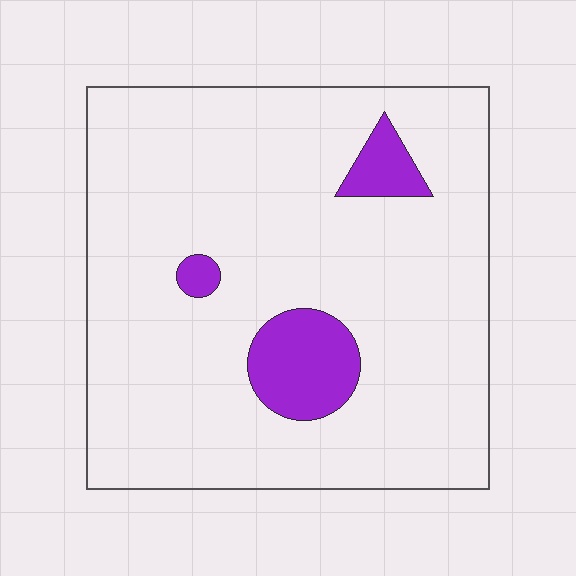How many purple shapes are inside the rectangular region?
3.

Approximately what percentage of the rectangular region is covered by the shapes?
Approximately 10%.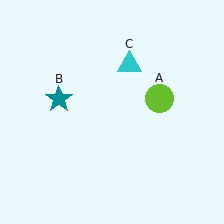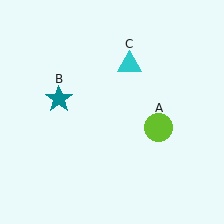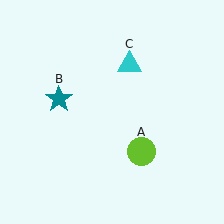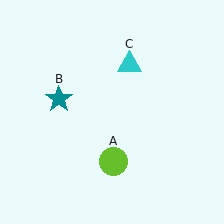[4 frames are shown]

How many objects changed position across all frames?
1 object changed position: lime circle (object A).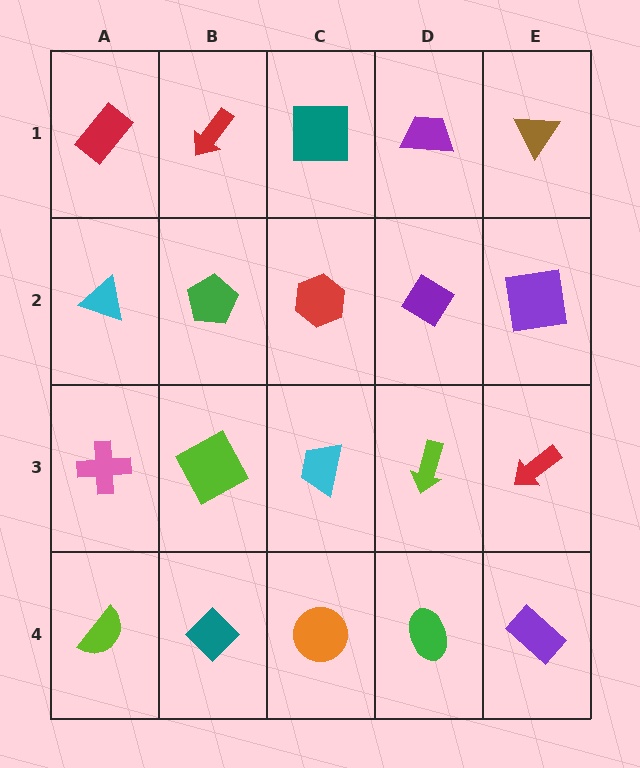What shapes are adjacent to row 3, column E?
A purple square (row 2, column E), a purple rectangle (row 4, column E), a lime arrow (row 3, column D).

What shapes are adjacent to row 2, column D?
A purple trapezoid (row 1, column D), a lime arrow (row 3, column D), a red hexagon (row 2, column C), a purple square (row 2, column E).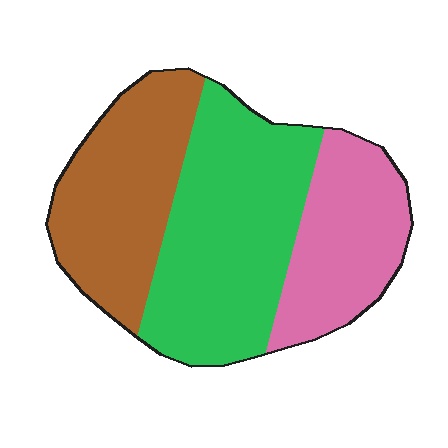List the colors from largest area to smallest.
From largest to smallest: green, brown, pink.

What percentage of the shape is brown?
Brown covers about 30% of the shape.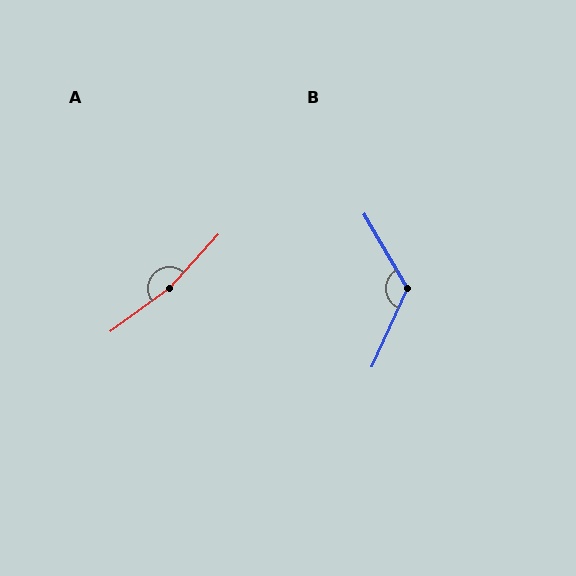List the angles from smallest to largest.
B (126°), A (168°).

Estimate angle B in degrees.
Approximately 126 degrees.